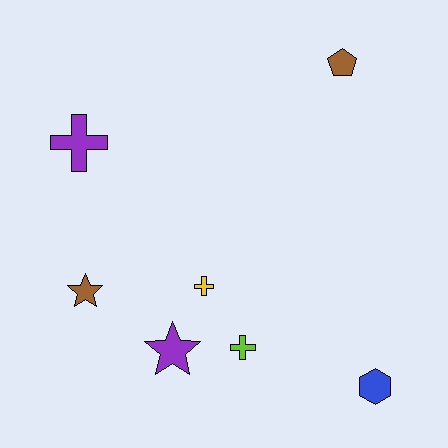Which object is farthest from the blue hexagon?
The purple cross is farthest from the blue hexagon.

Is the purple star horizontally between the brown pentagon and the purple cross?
Yes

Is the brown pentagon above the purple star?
Yes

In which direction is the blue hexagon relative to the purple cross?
The blue hexagon is to the right of the purple cross.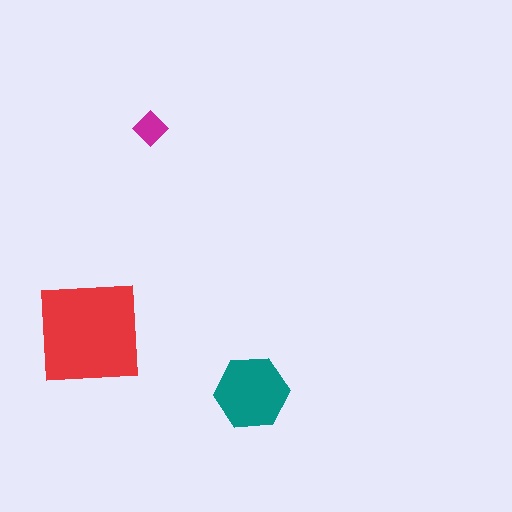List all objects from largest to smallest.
The red square, the teal hexagon, the magenta diamond.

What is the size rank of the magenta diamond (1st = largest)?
3rd.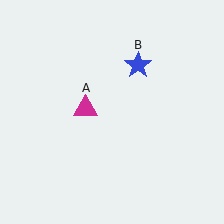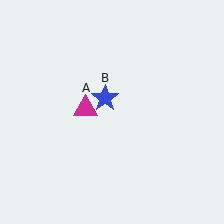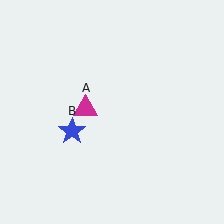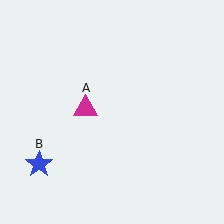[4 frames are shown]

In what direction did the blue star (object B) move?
The blue star (object B) moved down and to the left.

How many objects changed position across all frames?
1 object changed position: blue star (object B).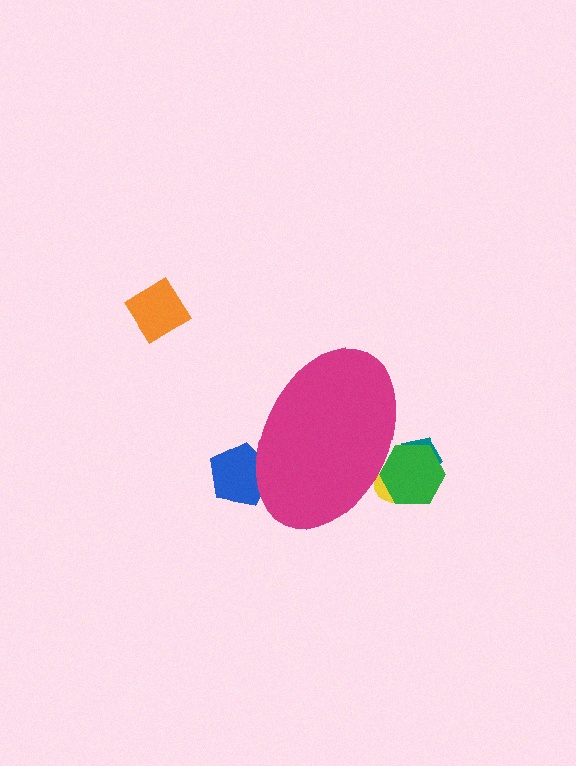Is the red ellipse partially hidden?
Yes, the red ellipse is partially hidden behind the magenta ellipse.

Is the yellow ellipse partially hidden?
Yes, the yellow ellipse is partially hidden behind the magenta ellipse.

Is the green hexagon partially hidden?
Yes, the green hexagon is partially hidden behind the magenta ellipse.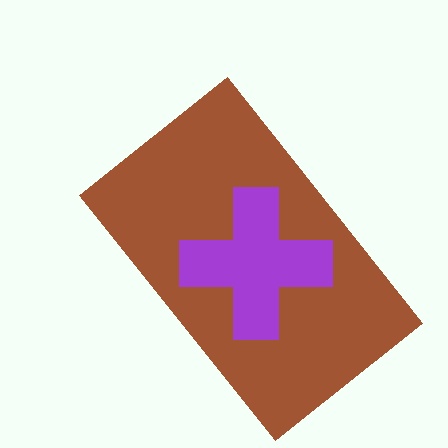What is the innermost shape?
The purple cross.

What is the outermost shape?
The brown rectangle.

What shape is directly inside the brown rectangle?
The purple cross.